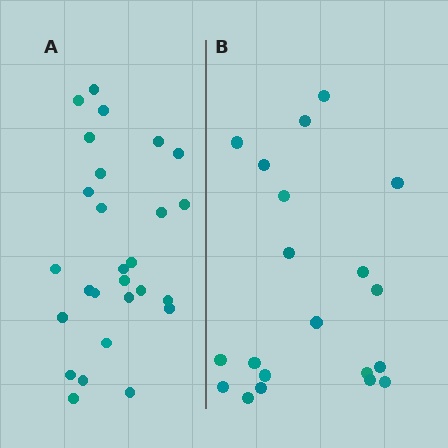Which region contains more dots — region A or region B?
Region A (the left region) has more dots.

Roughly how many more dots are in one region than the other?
Region A has roughly 8 or so more dots than region B.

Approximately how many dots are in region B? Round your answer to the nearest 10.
About 20 dots.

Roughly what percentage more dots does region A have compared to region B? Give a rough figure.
About 35% more.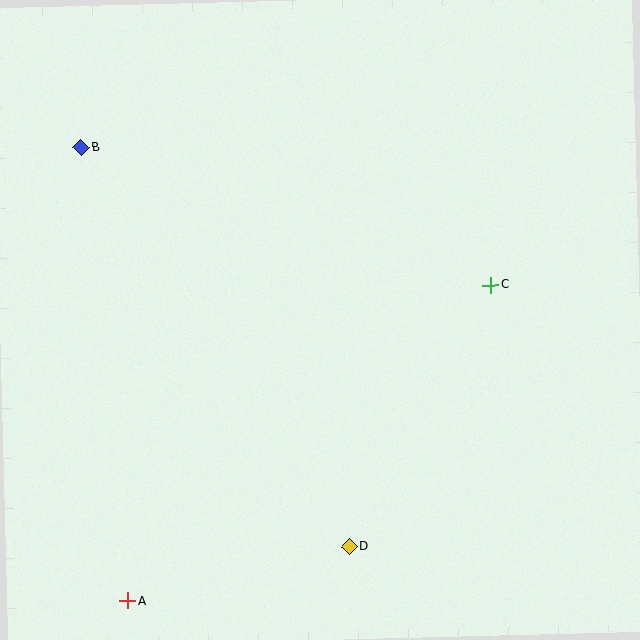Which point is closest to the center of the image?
Point C at (491, 285) is closest to the center.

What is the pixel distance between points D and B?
The distance between D and B is 481 pixels.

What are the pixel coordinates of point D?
Point D is at (349, 546).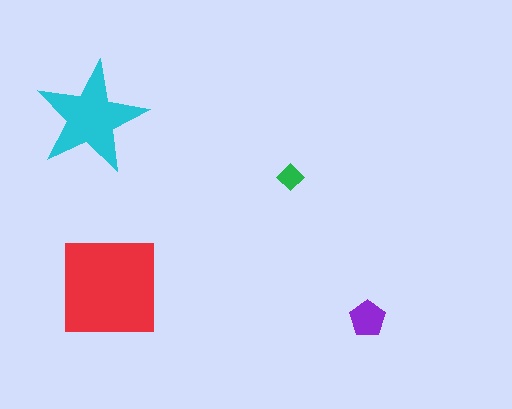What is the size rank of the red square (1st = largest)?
1st.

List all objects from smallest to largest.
The green diamond, the purple pentagon, the cyan star, the red square.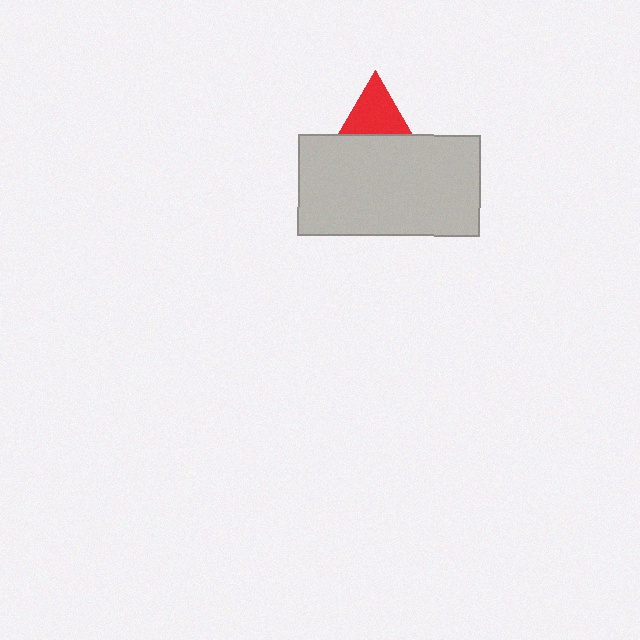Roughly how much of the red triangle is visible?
About half of it is visible (roughly 51%).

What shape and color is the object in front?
The object in front is a light gray rectangle.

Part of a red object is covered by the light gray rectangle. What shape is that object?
It is a triangle.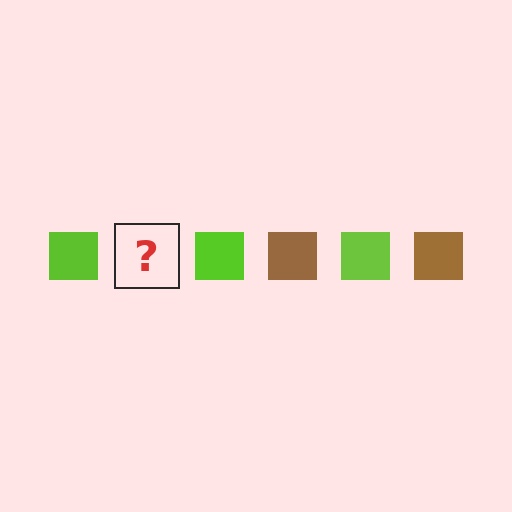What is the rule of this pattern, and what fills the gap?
The rule is that the pattern cycles through lime, brown squares. The gap should be filled with a brown square.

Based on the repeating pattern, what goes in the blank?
The blank should be a brown square.